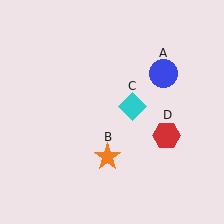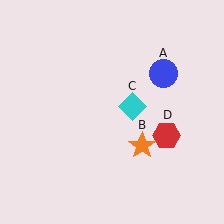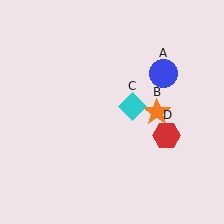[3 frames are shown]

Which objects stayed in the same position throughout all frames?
Blue circle (object A) and cyan diamond (object C) and red hexagon (object D) remained stationary.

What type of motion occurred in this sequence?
The orange star (object B) rotated counterclockwise around the center of the scene.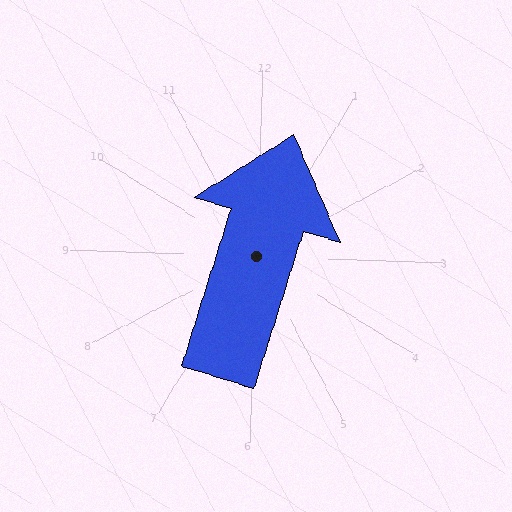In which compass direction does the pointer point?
North.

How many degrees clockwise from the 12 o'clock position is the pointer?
Approximately 15 degrees.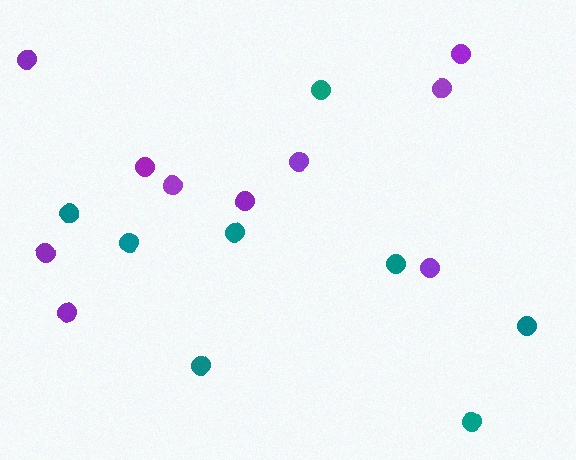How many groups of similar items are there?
There are 2 groups: one group of teal circles (8) and one group of purple circles (10).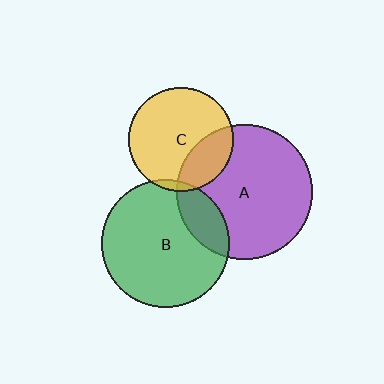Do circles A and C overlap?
Yes.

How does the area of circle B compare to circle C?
Approximately 1.5 times.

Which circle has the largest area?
Circle A (purple).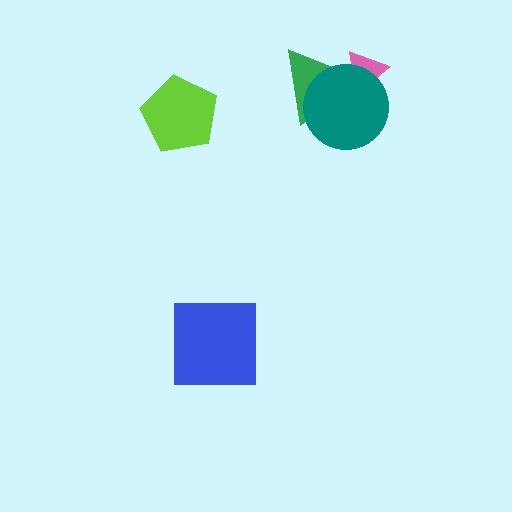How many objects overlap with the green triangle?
2 objects overlap with the green triangle.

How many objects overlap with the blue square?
0 objects overlap with the blue square.